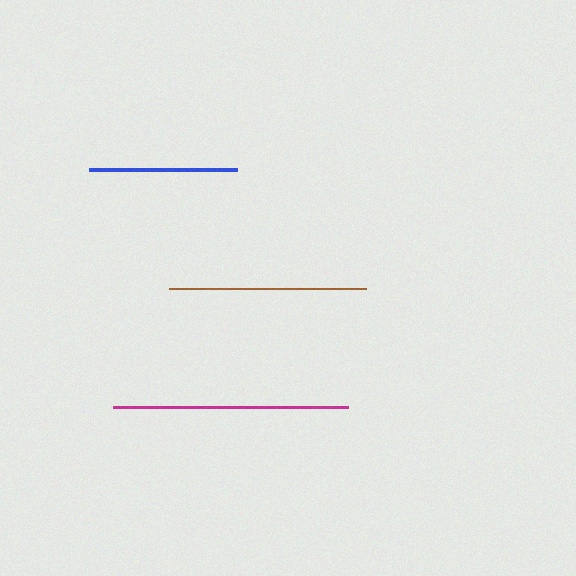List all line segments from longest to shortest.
From longest to shortest: magenta, brown, blue.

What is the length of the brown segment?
The brown segment is approximately 197 pixels long.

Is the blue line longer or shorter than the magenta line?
The magenta line is longer than the blue line.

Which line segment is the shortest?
The blue line is the shortest at approximately 148 pixels.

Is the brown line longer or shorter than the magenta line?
The magenta line is longer than the brown line.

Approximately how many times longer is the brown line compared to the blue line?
The brown line is approximately 1.3 times the length of the blue line.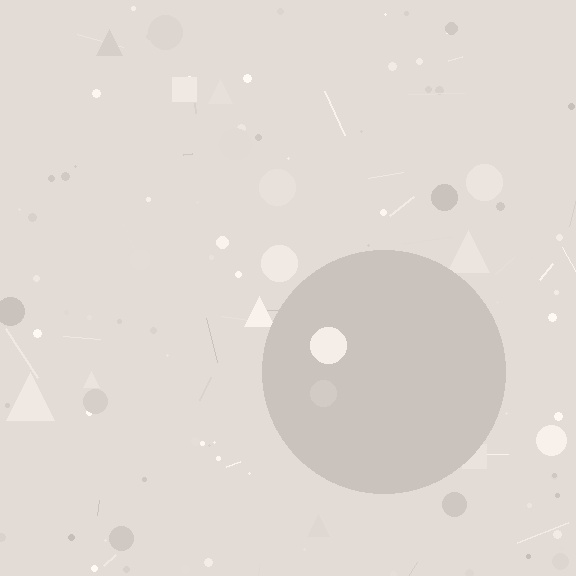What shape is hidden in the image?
A circle is hidden in the image.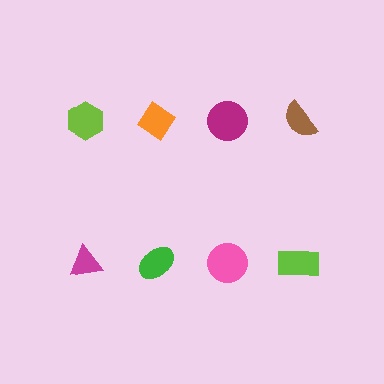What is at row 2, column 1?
A magenta triangle.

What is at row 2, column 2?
A green ellipse.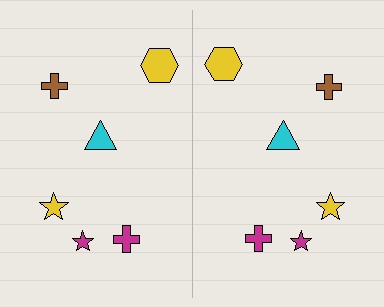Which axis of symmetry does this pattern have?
The pattern has a vertical axis of symmetry running through the center of the image.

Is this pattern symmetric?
Yes, this pattern has bilateral (reflection) symmetry.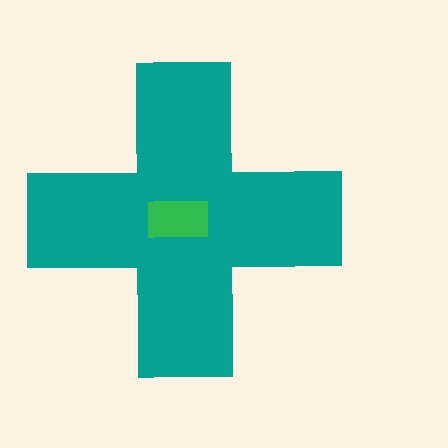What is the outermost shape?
The teal cross.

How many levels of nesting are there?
2.